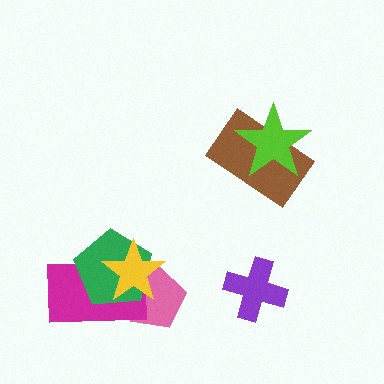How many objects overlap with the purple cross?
0 objects overlap with the purple cross.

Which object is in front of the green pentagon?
The yellow star is in front of the green pentagon.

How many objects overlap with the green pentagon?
3 objects overlap with the green pentagon.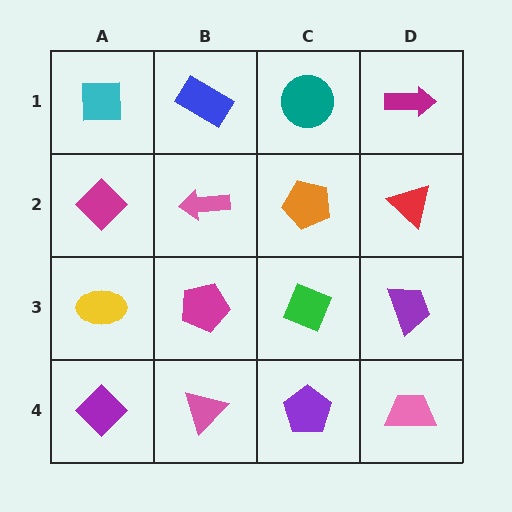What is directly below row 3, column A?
A purple diamond.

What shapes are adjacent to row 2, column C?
A teal circle (row 1, column C), a green diamond (row 3, column C), a pink arrow (row 2, column B), a red triangle (row 2, column D).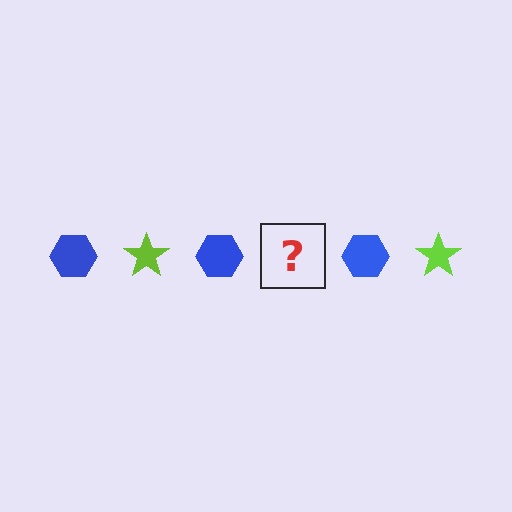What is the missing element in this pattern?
The missing element is a lime star.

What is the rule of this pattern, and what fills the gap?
The rule is that the pattern alternates between blue hexagon and lime star. The gap should be filled with a lime star.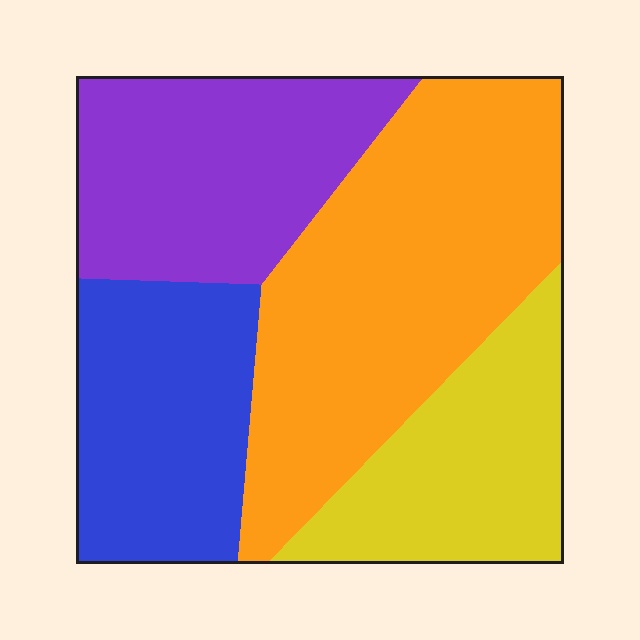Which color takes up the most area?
Orange, at roughly 35%.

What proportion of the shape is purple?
Purple takes up about one quarter (1/4) of the shape.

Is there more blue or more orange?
Orange.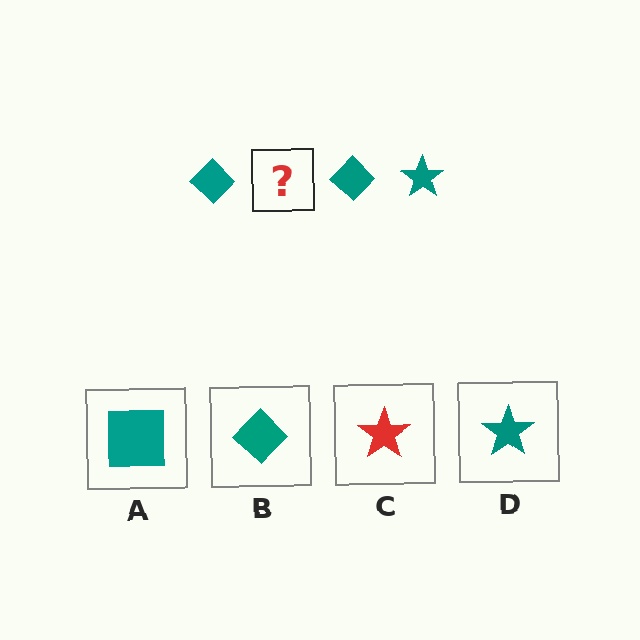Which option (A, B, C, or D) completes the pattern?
D.